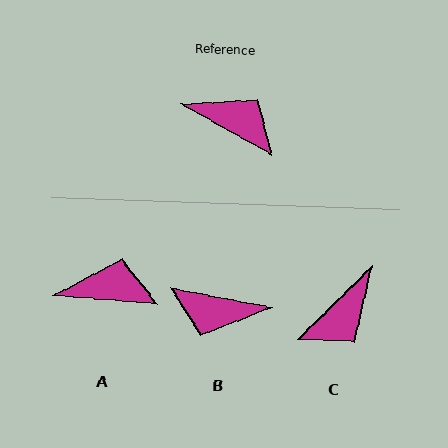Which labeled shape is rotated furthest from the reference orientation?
B, about 162 degrees away.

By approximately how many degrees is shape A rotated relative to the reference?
Approximately 24 degrees counter-clockwise.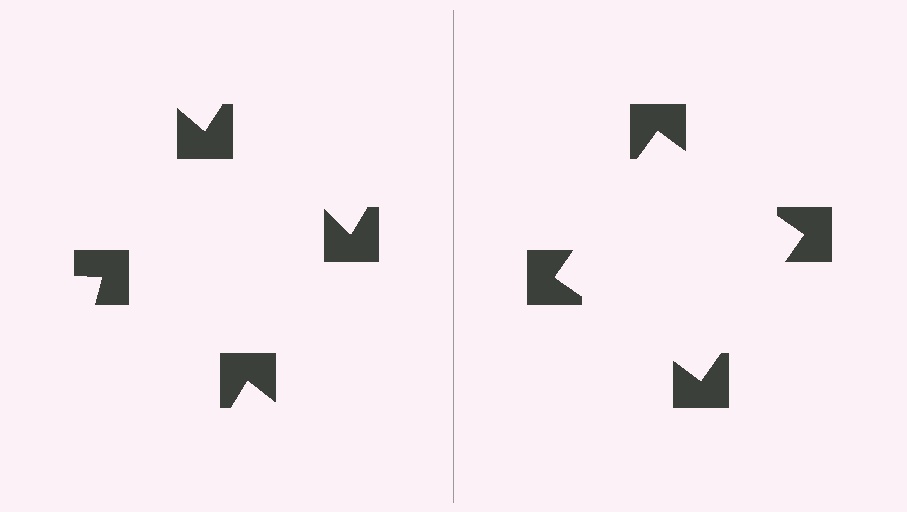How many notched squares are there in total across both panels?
8 — 4 on each side.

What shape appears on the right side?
An illusory square.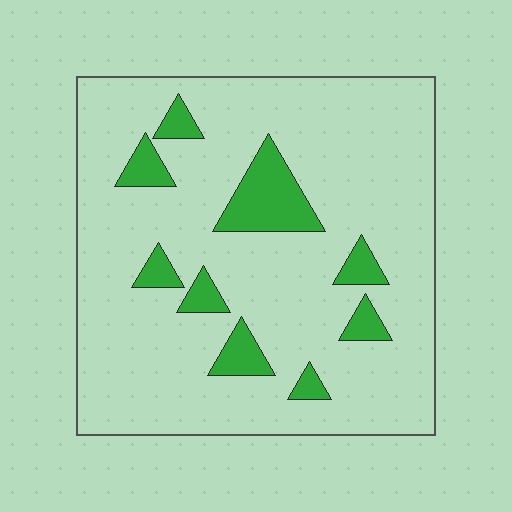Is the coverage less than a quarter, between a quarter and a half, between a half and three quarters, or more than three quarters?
Less than a quarter.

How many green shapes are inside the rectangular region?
9.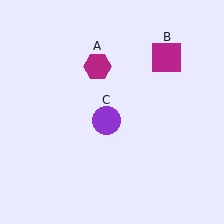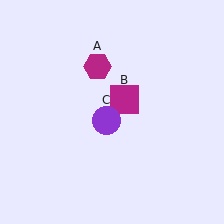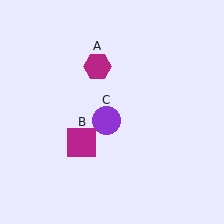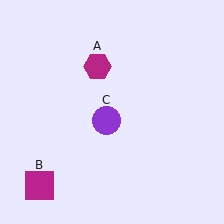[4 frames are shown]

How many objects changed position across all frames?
1 object changed position: magenta square (object B).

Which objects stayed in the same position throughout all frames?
Magenta hexagon (object A) and purple circle (object C) remained stationary.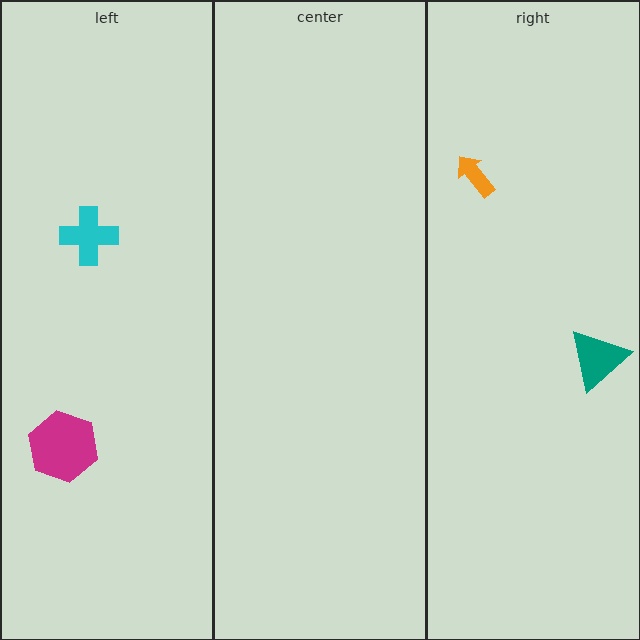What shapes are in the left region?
The cyan cross, the magenta hexagon.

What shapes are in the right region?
The orange arrow, the teal triangle.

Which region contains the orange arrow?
The right region.